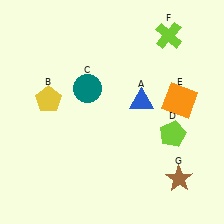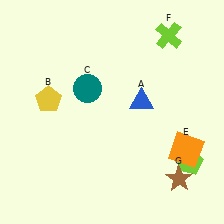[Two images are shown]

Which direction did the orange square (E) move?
The orange square (E) moved down.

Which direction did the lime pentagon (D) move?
The lime pentagon (D) moved down.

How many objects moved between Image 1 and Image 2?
2 objects moved between the two images.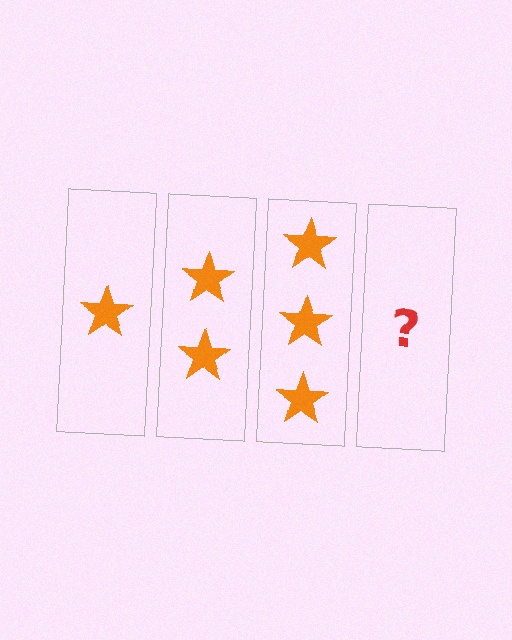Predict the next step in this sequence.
The next step is 4 stars.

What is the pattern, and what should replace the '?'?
The pattern is that each step adds one more star. The '?' should be 4 stars.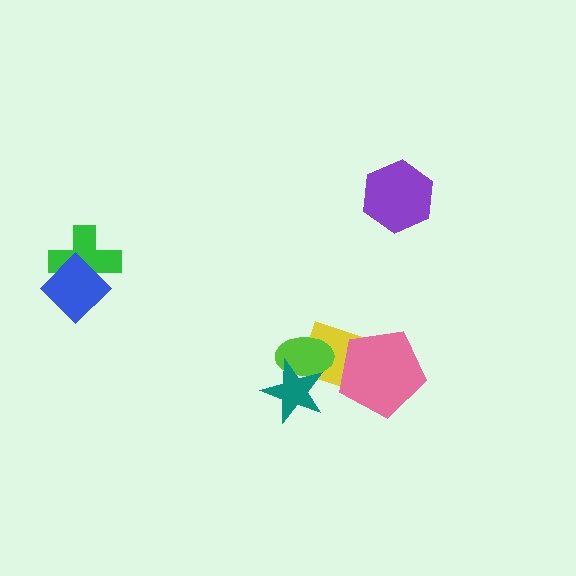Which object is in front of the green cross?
The blue diamond is in front of the green cross.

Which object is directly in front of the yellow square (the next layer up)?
The lime ellipse is directly in front of the yellow square.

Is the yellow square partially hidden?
Yes, it is partially covered by another shape.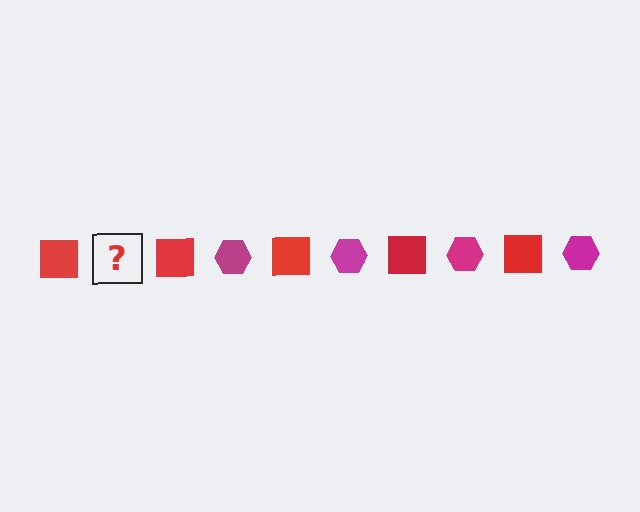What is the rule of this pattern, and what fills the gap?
The rule is that the pattern alternates between red square and magenta hexagon. The gap should be filled with a magenta hexagon.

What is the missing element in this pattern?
The missing element is a magenta hexagon.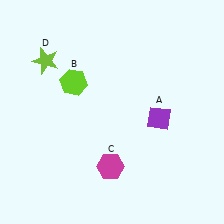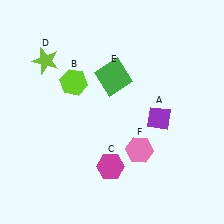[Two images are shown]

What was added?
A green square (E), a pink hexagon (F) were added in Image 2.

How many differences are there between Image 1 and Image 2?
There are 2 differences between the two images.